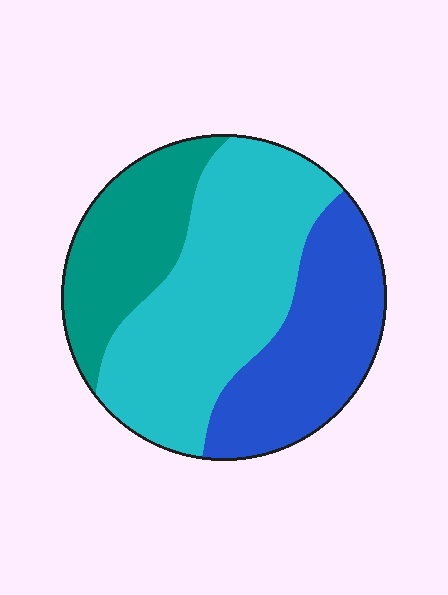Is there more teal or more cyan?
Cyan.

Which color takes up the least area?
Teal, at roughly 25%.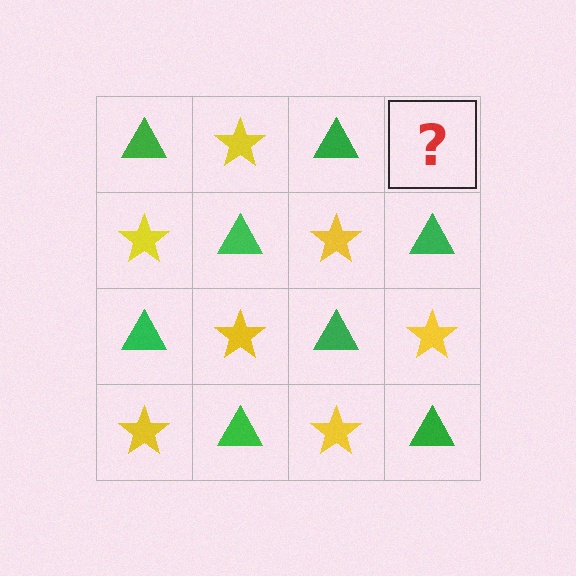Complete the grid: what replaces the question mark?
The question mark should be replaced with a yellow star.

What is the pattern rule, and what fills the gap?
The rule is that it alternates green triangle and yellow star in a checkerboard pattern. The gap should be filled with a yellow star.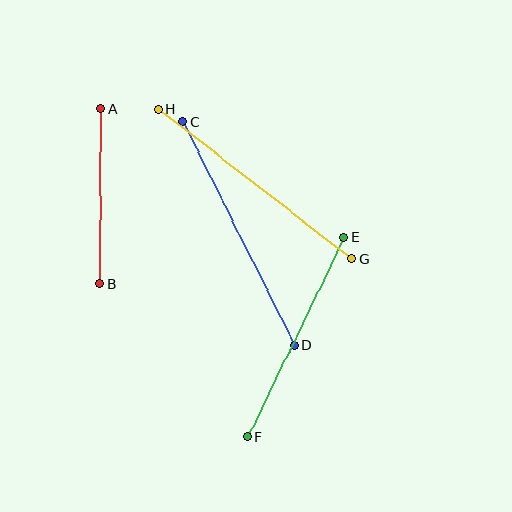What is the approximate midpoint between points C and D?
The midpoint is at approximately (238, 233) pixels.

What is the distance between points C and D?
The distance is approximately 249 pixels.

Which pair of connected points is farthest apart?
Points C and D are farthest apart.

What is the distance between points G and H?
The distance is approximately 245 pixels.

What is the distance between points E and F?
The distance is approximately 221 pixels.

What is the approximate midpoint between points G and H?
The midpoint is at approximately (255, 184) pixels.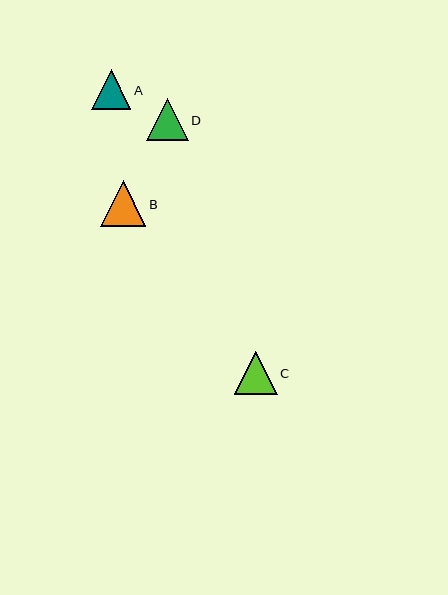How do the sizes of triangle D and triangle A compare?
Triangle D and triangle A are approximately the same size.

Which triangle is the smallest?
Triangle A is the smallest with a size of approximately 39 pixels.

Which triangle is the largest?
Triangle B is the largest with a size of approximately 45 pixels.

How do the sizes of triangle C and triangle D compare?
Triangle C and triangle D are approximately the same size.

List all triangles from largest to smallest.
From largest to smallest: B, C, D, A.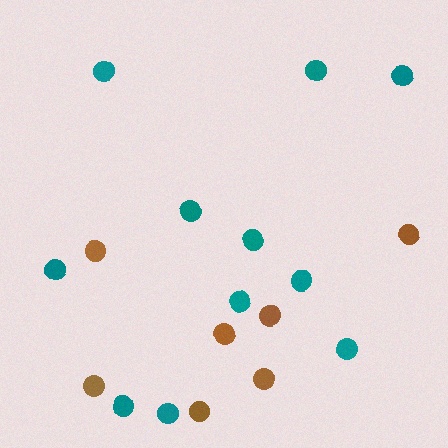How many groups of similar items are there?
There are 2 groups: one group of brown circles (7) and one group of teal circles (11).